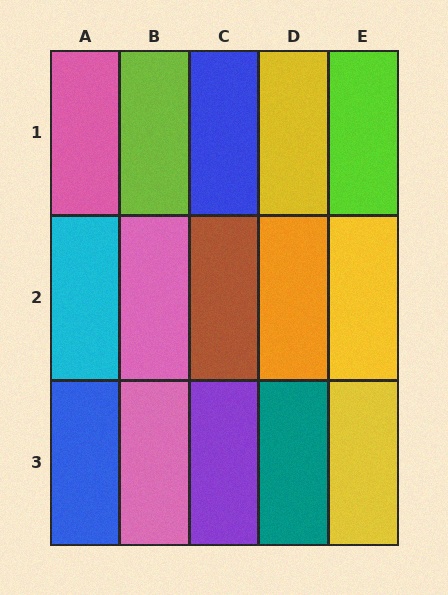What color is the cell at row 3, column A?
Blue.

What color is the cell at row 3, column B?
Pink.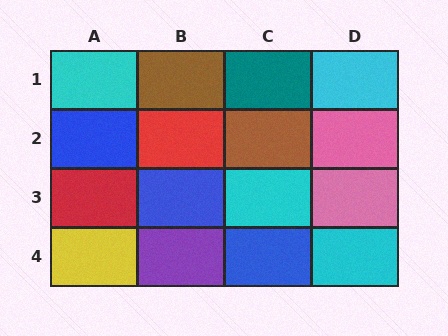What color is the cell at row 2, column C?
Brown.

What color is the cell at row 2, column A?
Blue.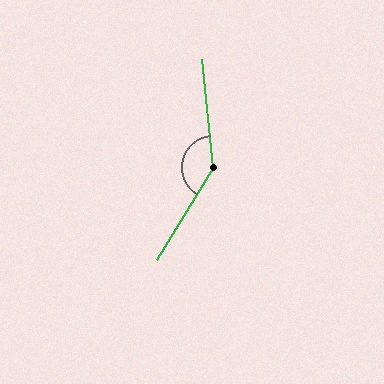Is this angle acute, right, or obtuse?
It is obtuse.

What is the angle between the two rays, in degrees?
Approximately 142 degrees.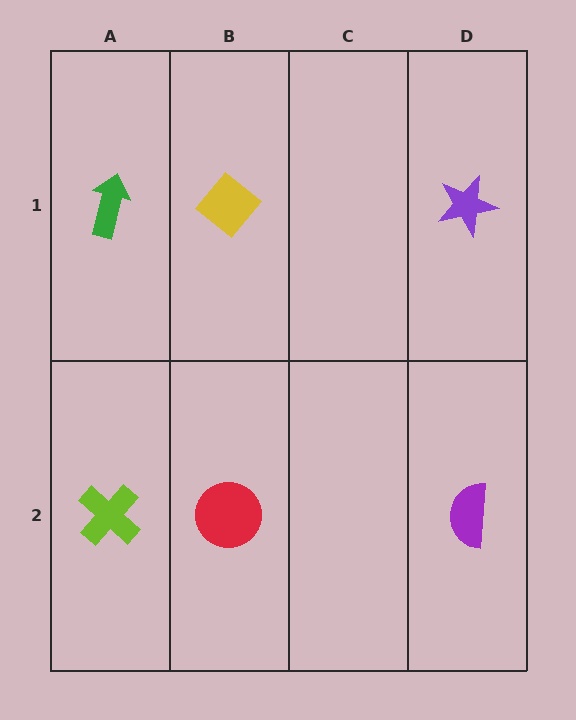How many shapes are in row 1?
3 shapes.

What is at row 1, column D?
A purple star.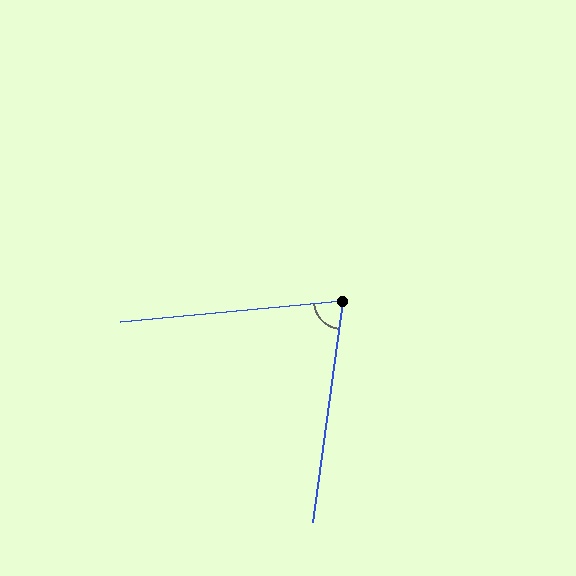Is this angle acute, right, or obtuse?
It is acute.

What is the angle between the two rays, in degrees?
Approximately 77 degrees.